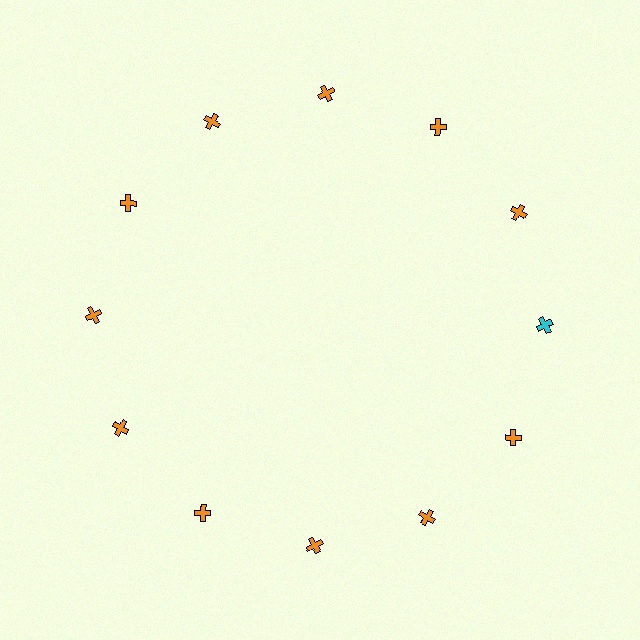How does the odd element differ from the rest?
It has a different color: cyan instead of orange.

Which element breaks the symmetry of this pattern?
The cyan cross at roughly the 3 o'clock position breaks the symmetry. All other shapes are orange crosses.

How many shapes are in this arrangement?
There are 12 shapes arranged in a ring pattern.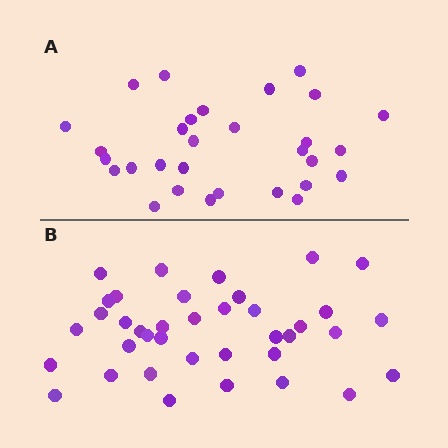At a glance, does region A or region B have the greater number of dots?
Region B (the bottom region) has more dots.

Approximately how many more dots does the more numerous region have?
Region B has roughly 8 or so more dots than region A.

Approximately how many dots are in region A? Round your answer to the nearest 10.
About 30 dots.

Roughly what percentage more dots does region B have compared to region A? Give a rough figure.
About 25% more.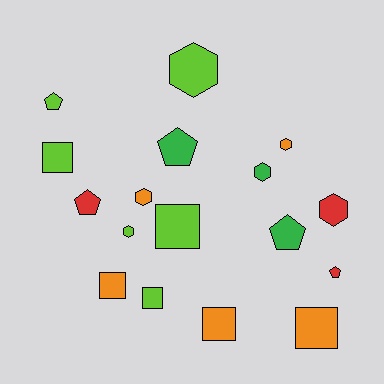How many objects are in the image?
There are 17 objects.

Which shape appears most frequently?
Square, with 6 objects.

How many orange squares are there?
There are 3 orange squares.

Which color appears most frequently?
Lime, with 6 objects.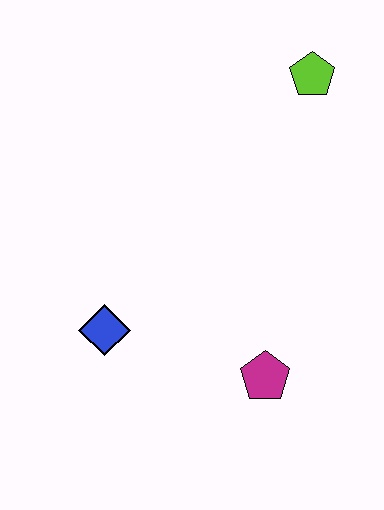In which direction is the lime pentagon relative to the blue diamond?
The lime pentagon is above the blue diamond.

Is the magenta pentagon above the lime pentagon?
No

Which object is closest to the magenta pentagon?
The blue diamond is closest to the magenta pentagon.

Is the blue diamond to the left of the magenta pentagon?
Yes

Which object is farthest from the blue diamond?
The lime pentagon is farthest from the blue diamond.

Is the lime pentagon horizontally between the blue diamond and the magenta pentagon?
No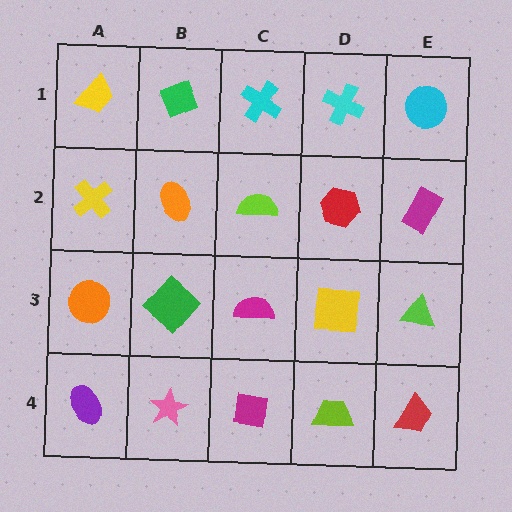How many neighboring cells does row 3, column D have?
4.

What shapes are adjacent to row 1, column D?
A red hexagon (row 2, column D), a cyan cross (row 1, column C), a cyan circle (row 1, column E).